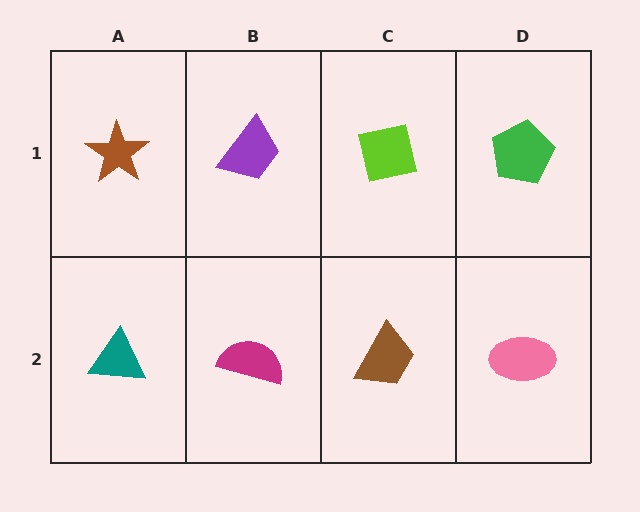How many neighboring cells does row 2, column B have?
3.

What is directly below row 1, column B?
A magenta semicircle.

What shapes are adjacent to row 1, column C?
A brown trapezoid (row 2, column C), a purple trapezoid (row 1, column B), a green pentagon (row 1, column D).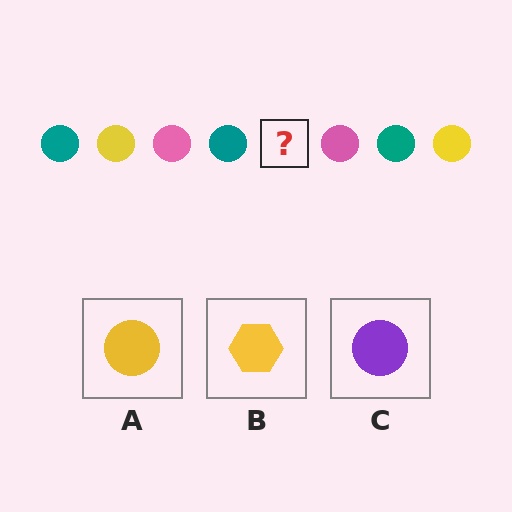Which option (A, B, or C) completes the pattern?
A.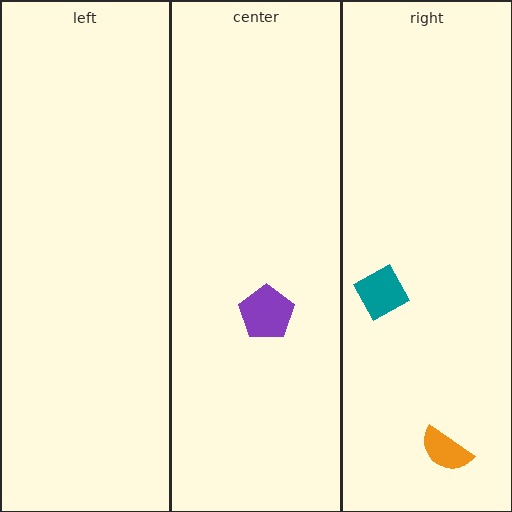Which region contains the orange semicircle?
The right region.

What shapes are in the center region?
The purple pentagon.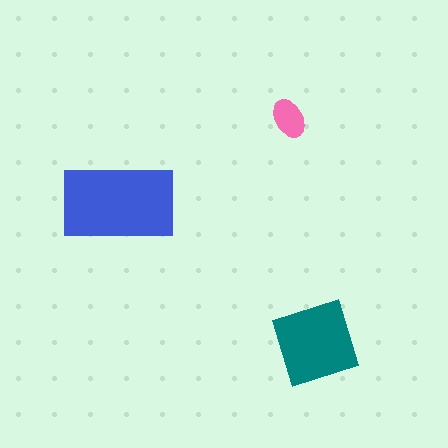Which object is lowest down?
The teal diamond is bottommost.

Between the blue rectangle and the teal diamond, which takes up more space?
The blue rectangle.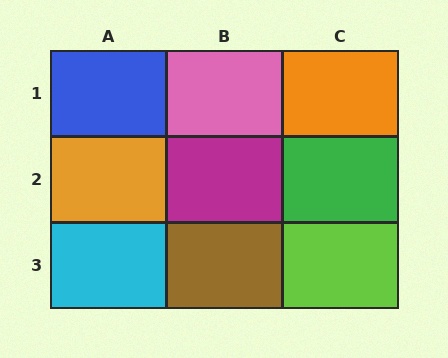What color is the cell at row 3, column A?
Cyan.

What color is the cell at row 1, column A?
Blue.